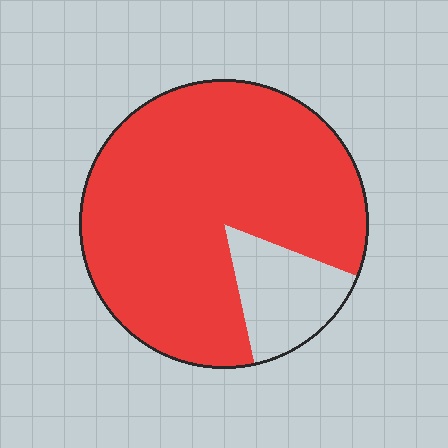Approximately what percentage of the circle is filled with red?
Approximately 85%.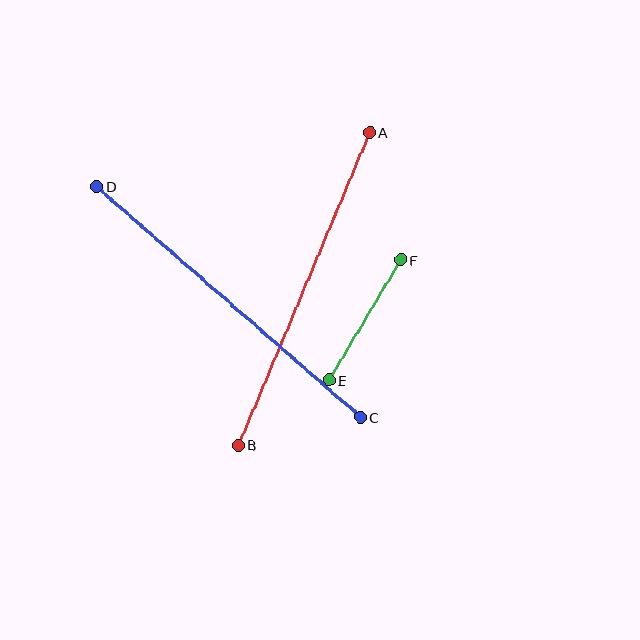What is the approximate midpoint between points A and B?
The midpoint is at approximately (304, 289) pixels.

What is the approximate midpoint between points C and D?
The midpoint is at approximately (228, 302) pixels.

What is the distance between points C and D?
The distance is approximately 351 pixels.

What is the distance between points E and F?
The distance is approximately 140 pixels.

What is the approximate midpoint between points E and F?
The midpoint is at approximately (365, 320) pixels.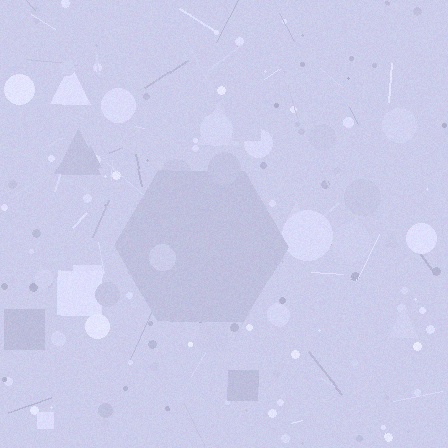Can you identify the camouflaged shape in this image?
The camouflaged shape is a hexagon.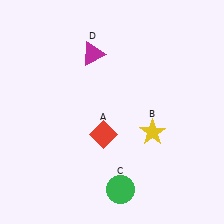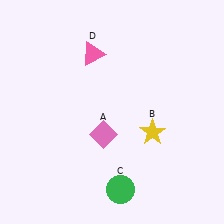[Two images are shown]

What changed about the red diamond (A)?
In Image 1, A is red. In Image 2, it changed to pink.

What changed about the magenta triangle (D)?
In Image 1, D is magenta. In Image 2, it changed to pink.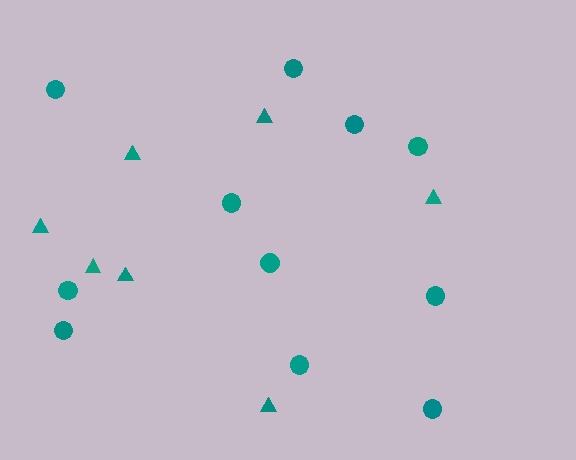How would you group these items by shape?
There are 2 groups: one group of circles (11) and one group of triangles (7).